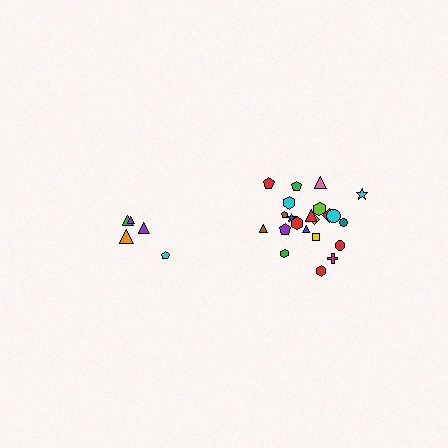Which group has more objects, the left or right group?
The right group.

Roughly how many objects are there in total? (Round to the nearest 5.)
Roughly 25 objects in total.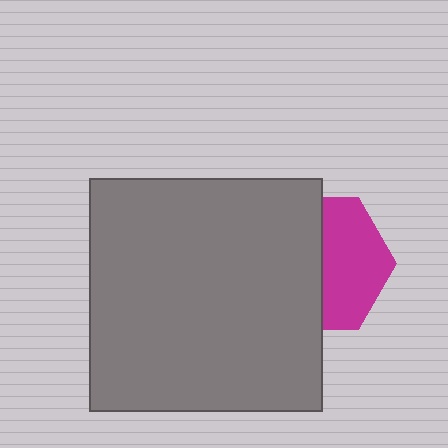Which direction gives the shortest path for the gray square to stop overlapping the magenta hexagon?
Moving left gives the shortest separation.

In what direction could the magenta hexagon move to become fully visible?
The magenta hexagon could move right. That would shift it out from behind the gray square entirely.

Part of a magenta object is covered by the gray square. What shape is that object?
It is a hexagon.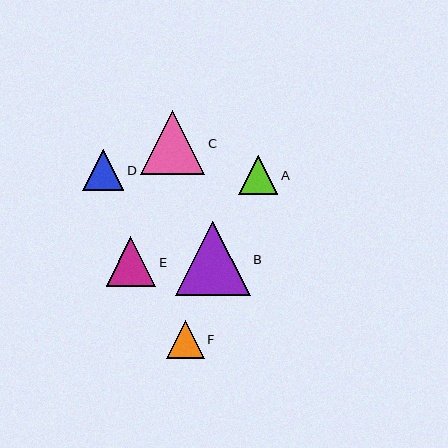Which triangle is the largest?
Triangle B is the largest with a size of approximately 74 pixels.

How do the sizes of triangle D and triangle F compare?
Triangle D and triangle F are approximately the same size.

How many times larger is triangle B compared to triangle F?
Triangle B is approximately 2.0 times the size of triangle F.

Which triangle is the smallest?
Triangle F is the smallest with a size of approximately 38 pixels.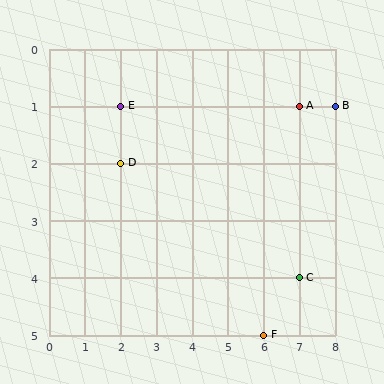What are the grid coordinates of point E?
Point E is at grid coordinates (2, 1).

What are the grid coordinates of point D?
Point D is at grid coordinates (2, 2).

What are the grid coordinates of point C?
Point C is at grid coordinates (7, 4).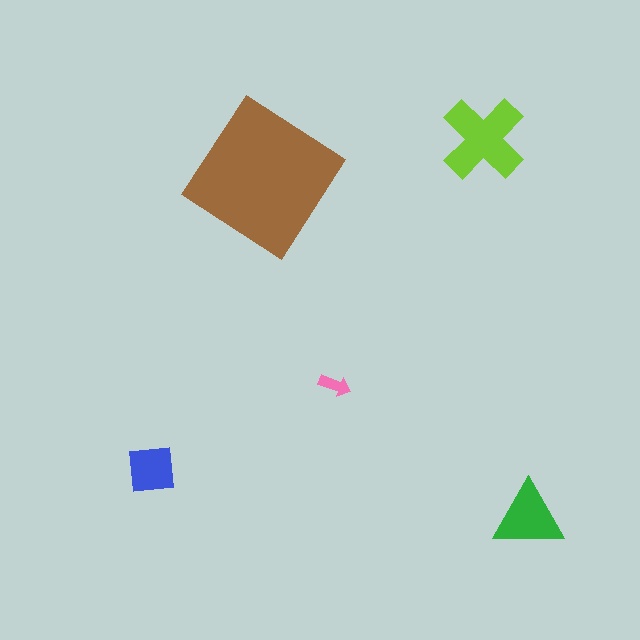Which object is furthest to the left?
The blue square is leftmost.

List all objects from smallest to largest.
The pink arrow, the blue square, the green triangle, the lime cross, the brown diamond.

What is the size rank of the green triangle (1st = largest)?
3rd.